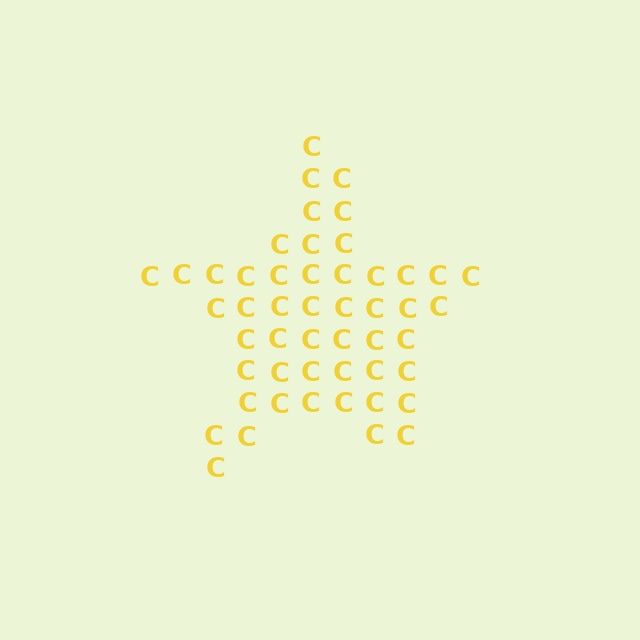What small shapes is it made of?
It is made of small letter C's.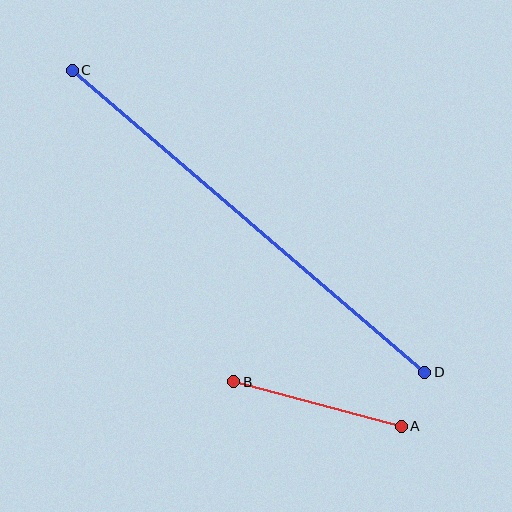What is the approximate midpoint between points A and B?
The midpoint is at approximately (317, 404) pixels.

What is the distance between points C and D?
The distance is approximately 464 pixels.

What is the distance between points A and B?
The distance is approximately 173 pixels.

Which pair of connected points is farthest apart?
Points C and D are farthest apart.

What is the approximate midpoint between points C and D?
The midpoint is at approximately (249, 221) pixels.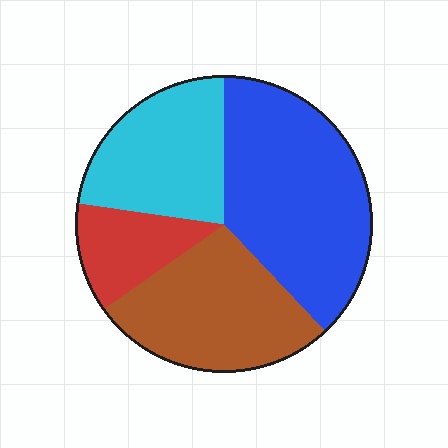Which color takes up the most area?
Blue, at roughly 40%.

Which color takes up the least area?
Red, at roughly 10%.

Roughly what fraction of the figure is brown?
Brown covers 27% of the figure.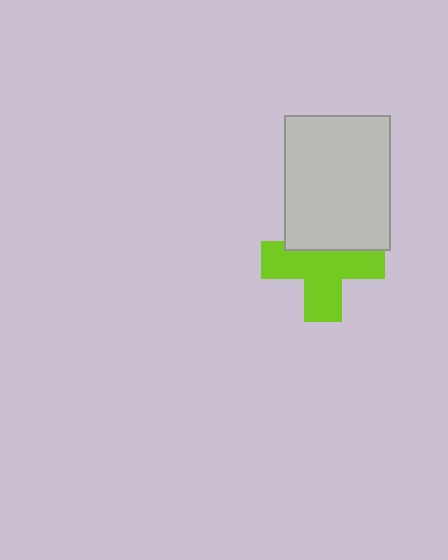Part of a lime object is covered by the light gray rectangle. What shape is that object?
It is a cross.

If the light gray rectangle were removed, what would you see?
You would see the complete lime cross.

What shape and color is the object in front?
The object in front is a light gray rectangle.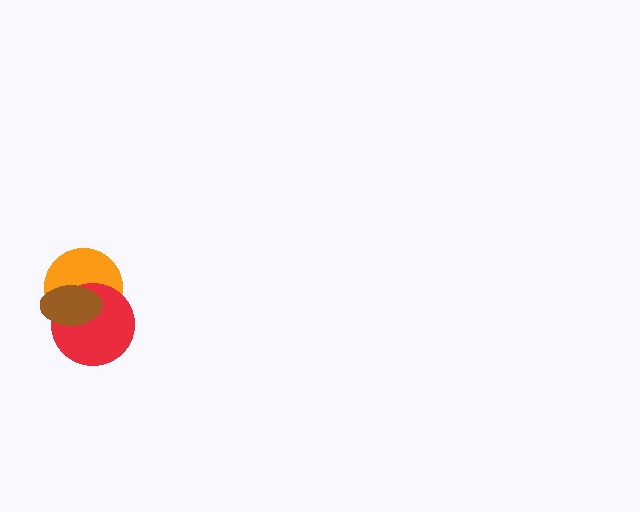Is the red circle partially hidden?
Yes, it is partially covered by another shape.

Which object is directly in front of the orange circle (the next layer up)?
The red circle is directly in front of the orange circle.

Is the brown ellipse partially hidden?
No, no other shape covers it.